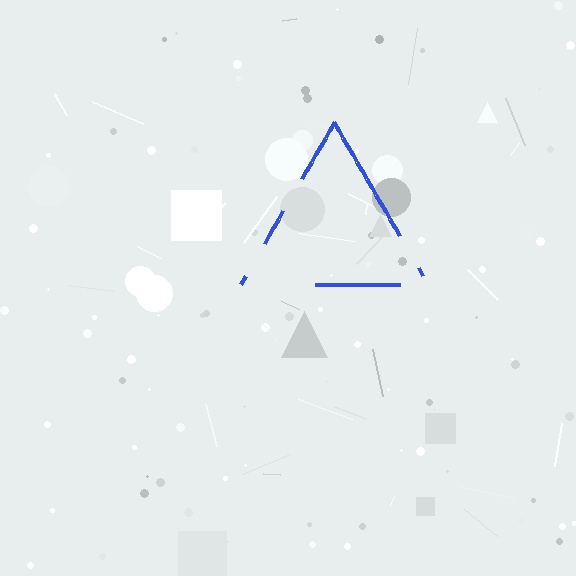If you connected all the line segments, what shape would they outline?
They would outline a triangle.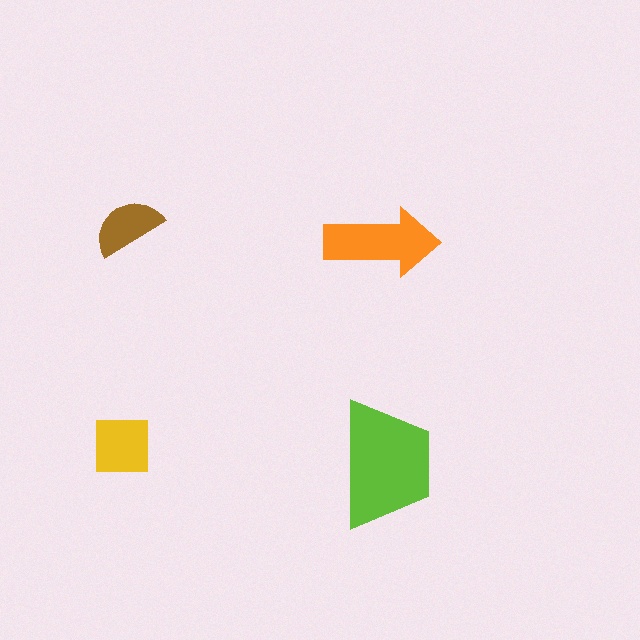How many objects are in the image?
There are 4 objects in the image.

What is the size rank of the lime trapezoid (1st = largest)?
1st.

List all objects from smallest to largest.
The brown semicircle, the yellow square, the orange arrow, the lime trapezoid.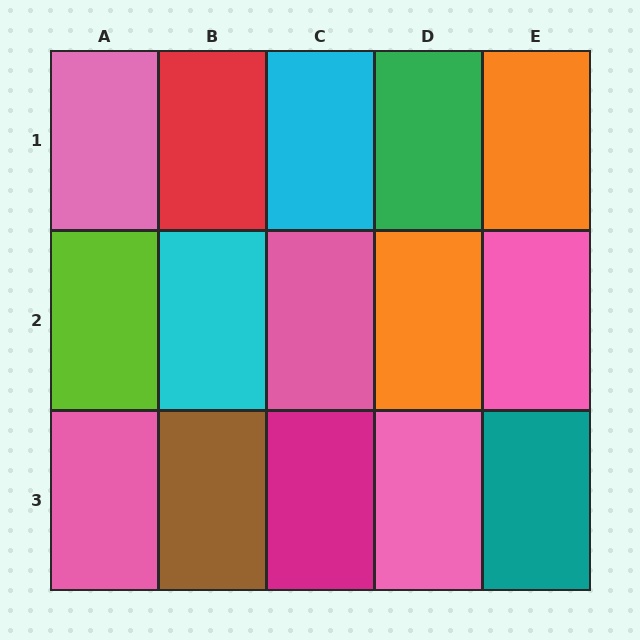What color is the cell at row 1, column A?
Pink.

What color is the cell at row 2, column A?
Lime.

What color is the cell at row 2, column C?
Pink.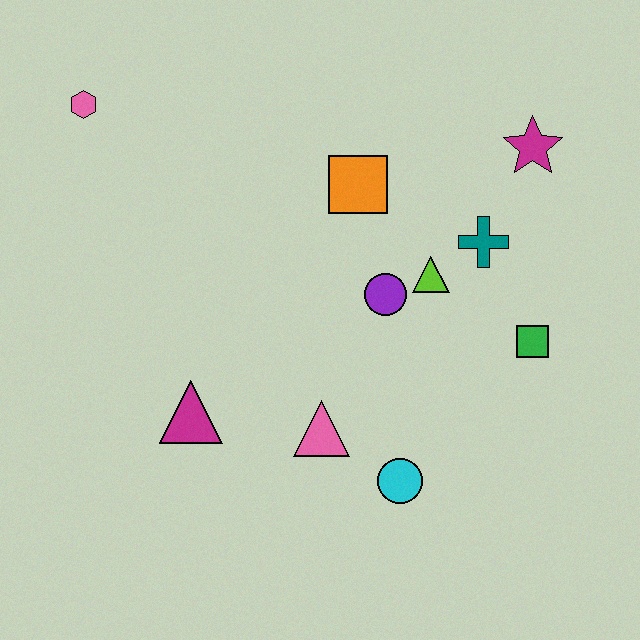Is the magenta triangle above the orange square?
No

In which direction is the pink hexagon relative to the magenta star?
The pink hexagon is to the left of the magenta star.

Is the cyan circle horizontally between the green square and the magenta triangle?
Yes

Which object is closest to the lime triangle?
The purple circle is closest to the lime triangle.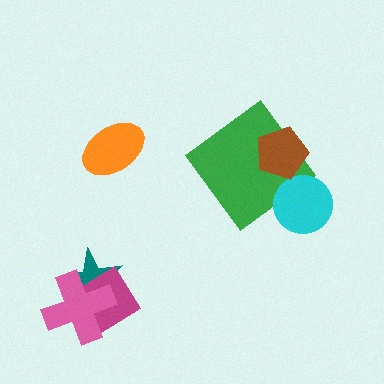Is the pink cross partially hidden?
No, no other shape covers it.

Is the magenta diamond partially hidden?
Yes, it is partially covered by another shape.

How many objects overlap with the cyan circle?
1 object overlaps with the cyan circle.